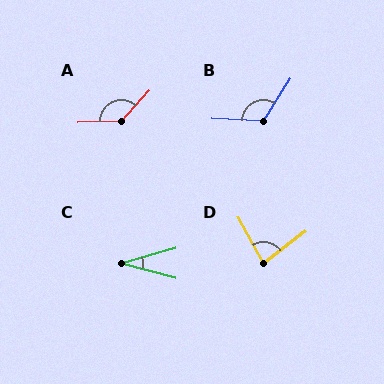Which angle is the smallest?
C, at approximately 31 degrees.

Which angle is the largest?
A, at approximately 134 degrees.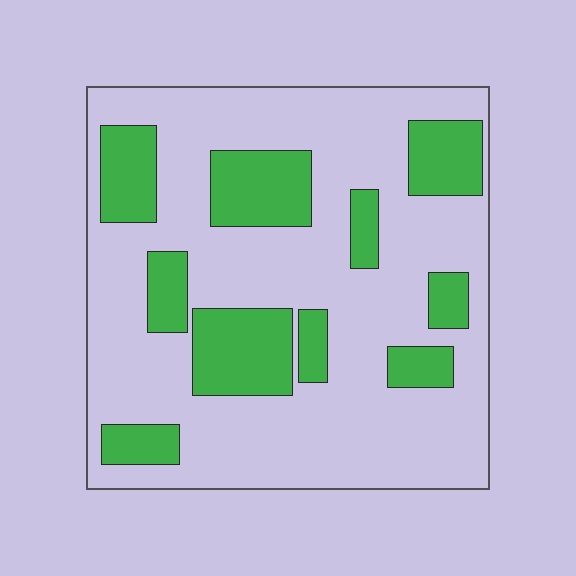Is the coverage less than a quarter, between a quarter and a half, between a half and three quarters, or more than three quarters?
Between a quarter and a half.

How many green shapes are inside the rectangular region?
10.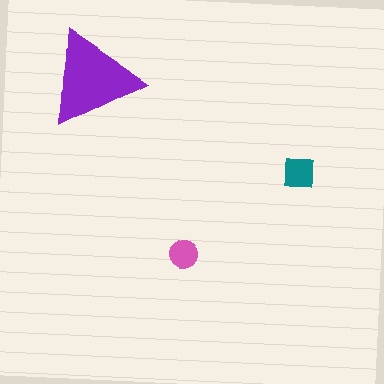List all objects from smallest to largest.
The pink circle, the teal square, the purple triangle.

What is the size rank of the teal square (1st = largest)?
2nd.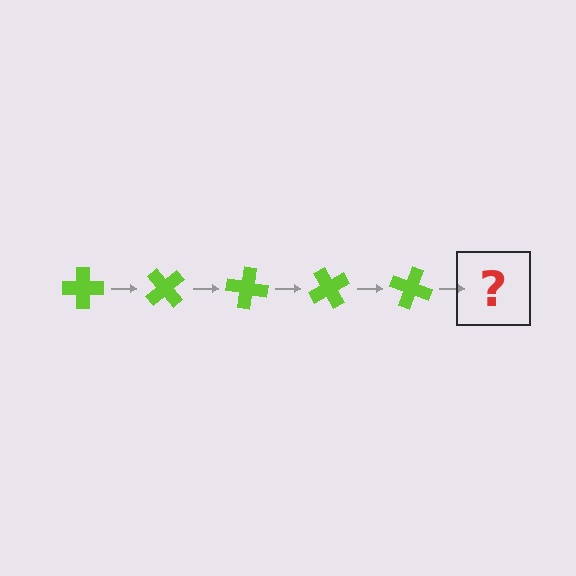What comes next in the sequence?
The next element should be a lime cross rotated 250 degrees.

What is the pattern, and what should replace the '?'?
The pattern is that the cross rotates 50 degrees each step. The '?' should be a lime cross rotated 250 degrees.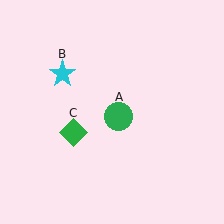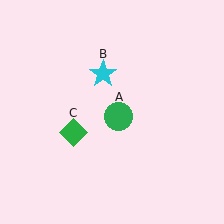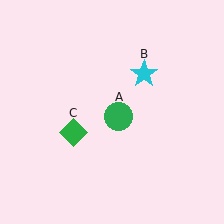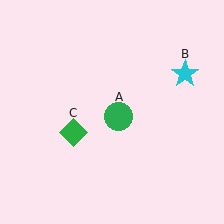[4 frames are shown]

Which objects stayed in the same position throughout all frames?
Green circle (object A) and green diamond (object C) remained stationary.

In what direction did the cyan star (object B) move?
The cyan star (object B) moved right.